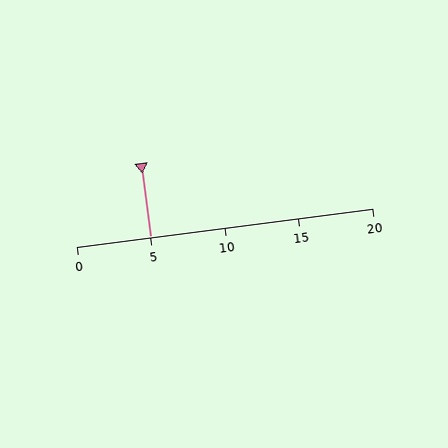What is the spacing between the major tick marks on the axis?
The major ticks are spaced 5 apart.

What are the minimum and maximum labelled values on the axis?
The axis runs from 0 to 20.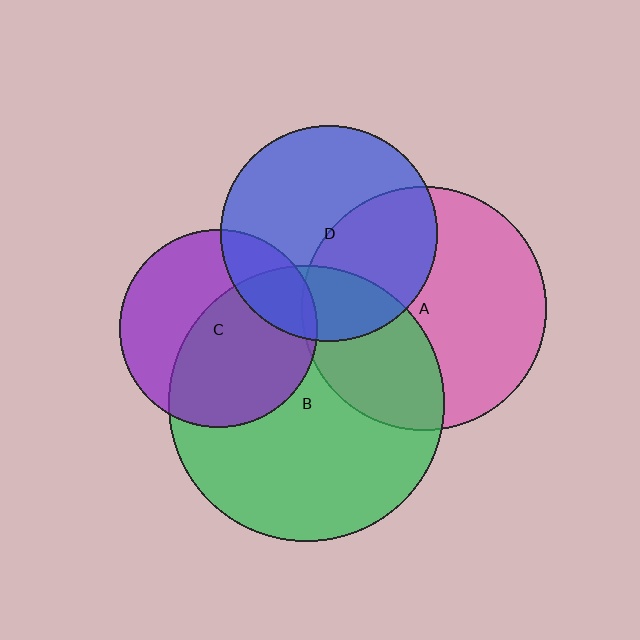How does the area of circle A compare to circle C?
Approximately 1.5 times.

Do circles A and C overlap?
Yes.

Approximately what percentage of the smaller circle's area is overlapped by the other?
Approximately 5%.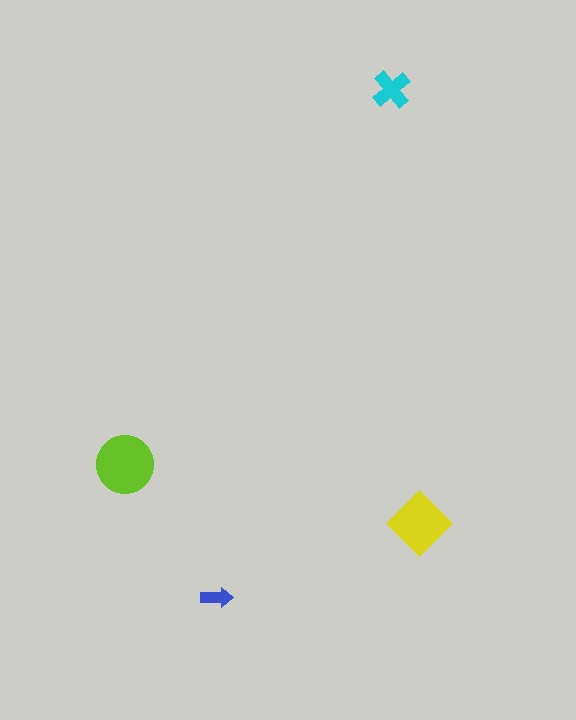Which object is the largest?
The lime circle.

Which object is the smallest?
The blue arrow.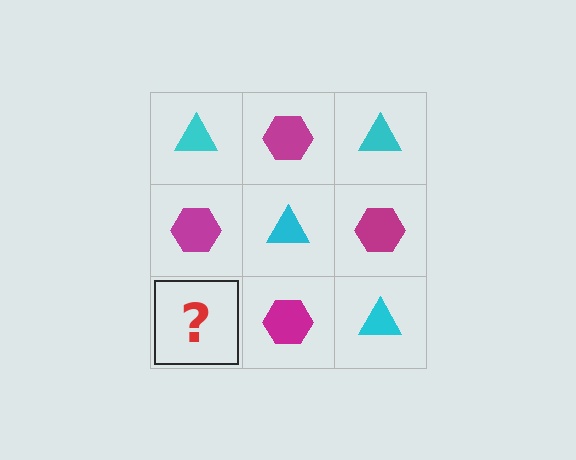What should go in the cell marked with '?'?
The missing cell should contain a cyan triangle.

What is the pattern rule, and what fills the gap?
The rule is that it alternates cyan triangle and magenta hexagon in a checkerboard pattern. The gap should be filled with a cyan triangle.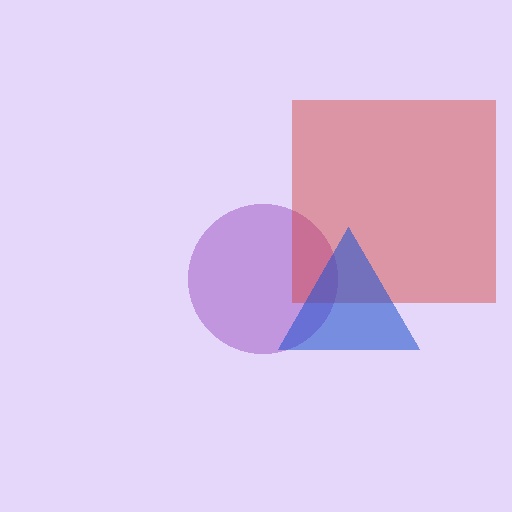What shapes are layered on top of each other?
The layered shapes are: a purple circle, a red square, a blue triangle.